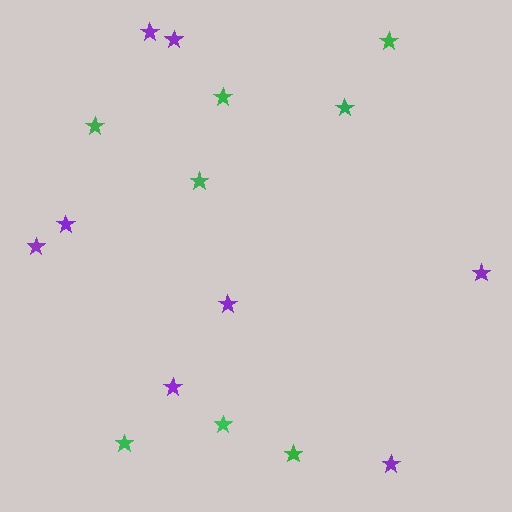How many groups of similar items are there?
There are 2 groups: one group of green stars (8) and one group of purple stars (8).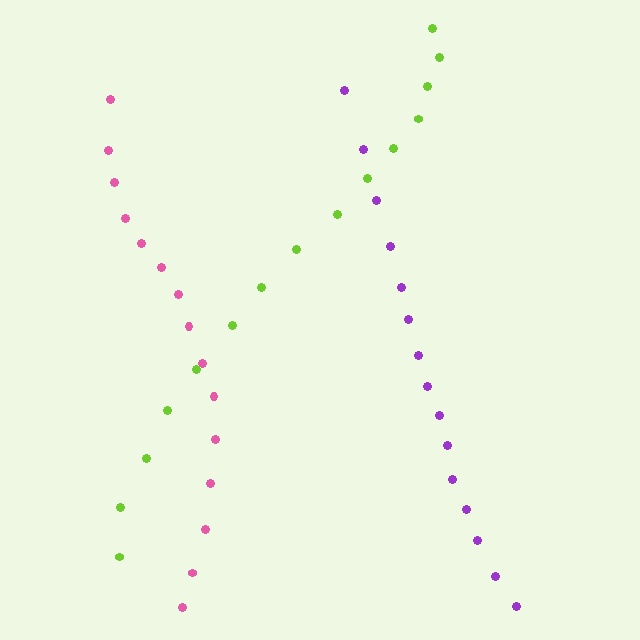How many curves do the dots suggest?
There are 3 distinct paths.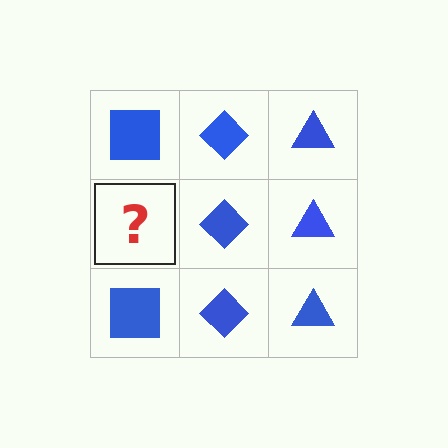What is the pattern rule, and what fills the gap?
The rule is that each column has a consistent shape. The gap should be filled with a blue square.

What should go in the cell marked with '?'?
The missing cell should contain a blue square.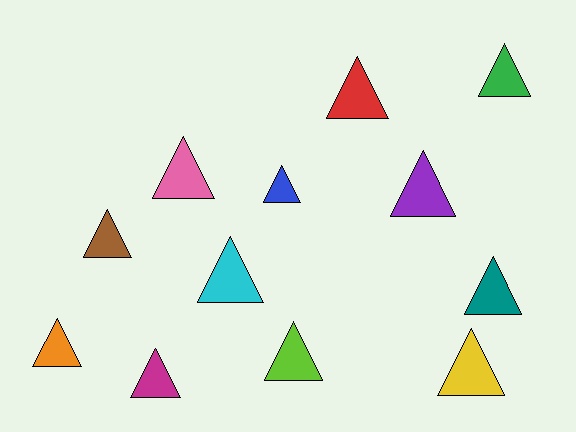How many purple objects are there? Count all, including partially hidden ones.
There is 1 purple object.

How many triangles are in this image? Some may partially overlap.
There are 12 triangles.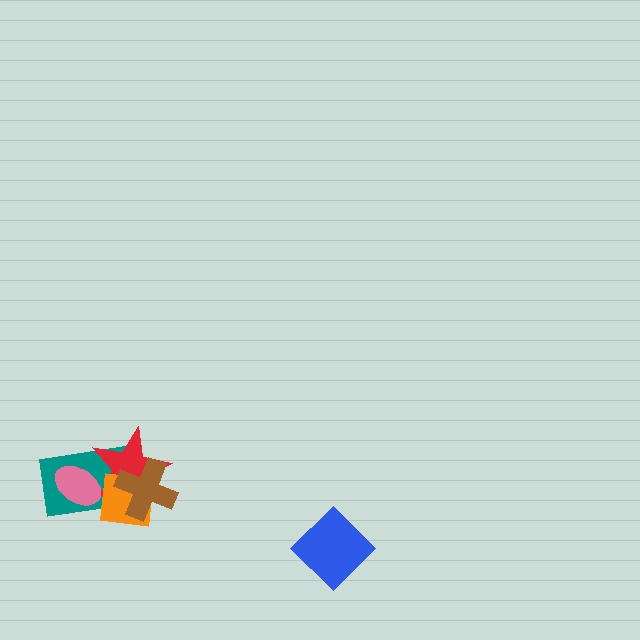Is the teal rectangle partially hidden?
Yes, it is partially covered by another shape.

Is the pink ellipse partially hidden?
No, no other shape covers it.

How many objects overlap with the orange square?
4 objects overlap with the orange square.